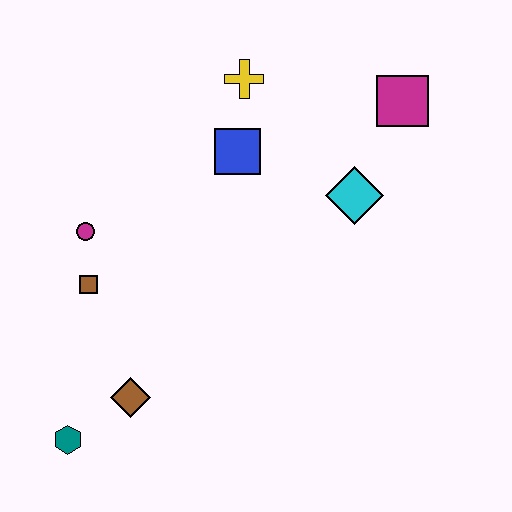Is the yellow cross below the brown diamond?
No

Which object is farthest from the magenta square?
The teal hexagon is farthest from the magenta square.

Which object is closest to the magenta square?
The cyan diamond is closest to the magenta square.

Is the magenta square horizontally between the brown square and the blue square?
No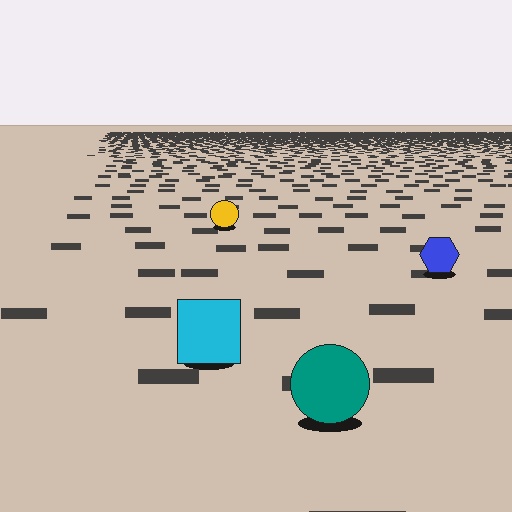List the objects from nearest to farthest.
From nearest to farthest: the teal circle, the cyan square, the blue hexagon, the yellow circle.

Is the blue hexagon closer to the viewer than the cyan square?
No. The cyan square is closer — you can tell from the texture gradient: the ground texture is coarser near it.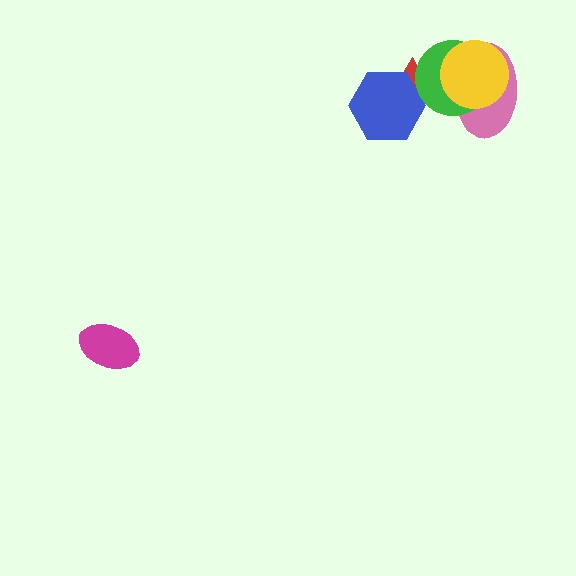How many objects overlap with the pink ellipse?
2 objects overlap with the pink ellipse.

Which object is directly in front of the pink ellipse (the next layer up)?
The green circle is directly in front of the pink ellipse.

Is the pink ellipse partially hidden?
Yes, it is partially covered by another shape.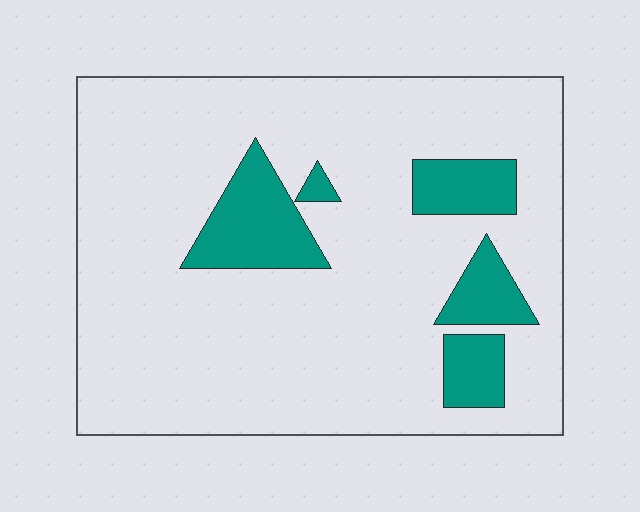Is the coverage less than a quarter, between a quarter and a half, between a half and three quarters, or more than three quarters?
Less than a quarter.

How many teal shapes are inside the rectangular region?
5.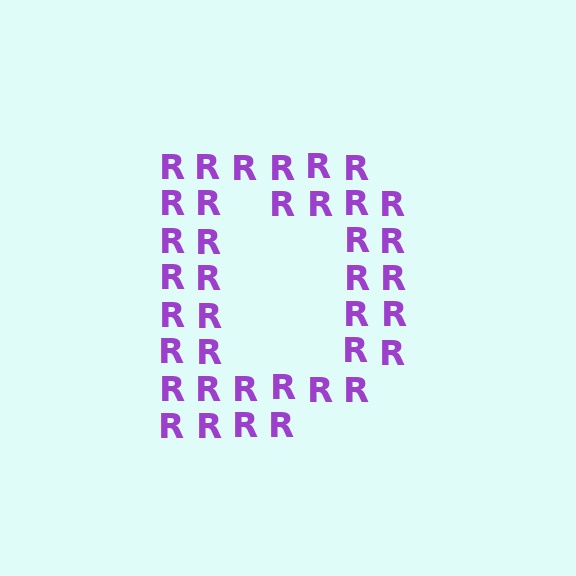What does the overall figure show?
The overall figure shows the letter D.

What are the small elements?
The small elements are letter R's.